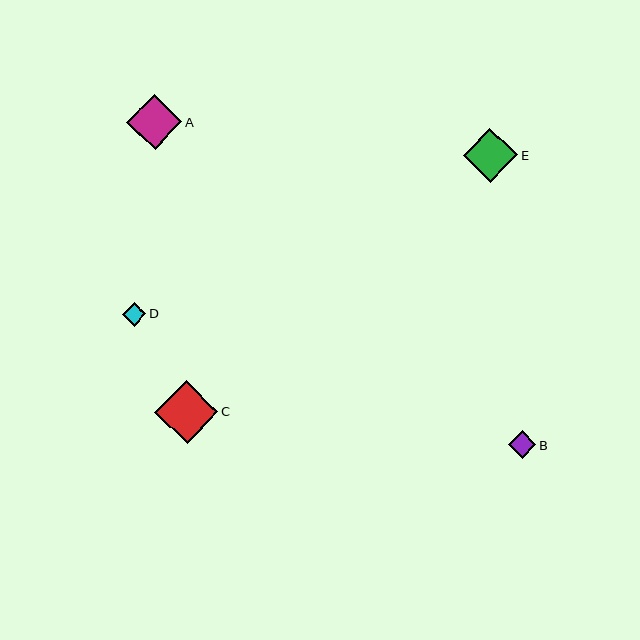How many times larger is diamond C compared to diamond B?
Diamond C is approximately 2.3 times the size of diamond B.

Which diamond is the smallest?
Diamond D is the smallest with a size of approximately 23 pixels.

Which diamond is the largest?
Diamond C is the largest with a size of approximately 63 pixels.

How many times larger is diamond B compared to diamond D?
Diamond B is approximately 1.2 times the size of diamond D.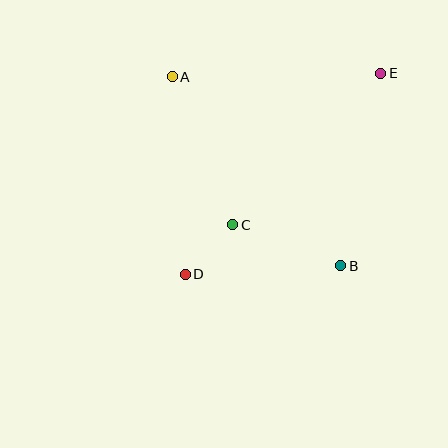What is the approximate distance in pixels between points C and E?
The distance between C and E is approximately 212 pixels.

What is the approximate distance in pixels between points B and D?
The distance between B and D is approximately 156 pixels.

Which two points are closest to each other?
Points C and D are closest to each other.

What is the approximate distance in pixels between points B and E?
The distance between B and E is approximately 197 pixels.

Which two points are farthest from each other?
Points D and E are farthest from each other.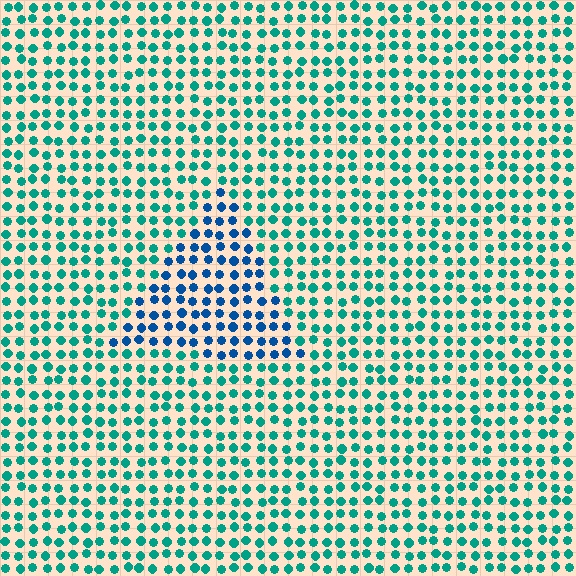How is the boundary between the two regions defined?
The boundary is defined purely by a slight shift in hue (about 40 degrees). Spacing, size, and orientation are identical on both sides.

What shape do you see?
I see a triangle.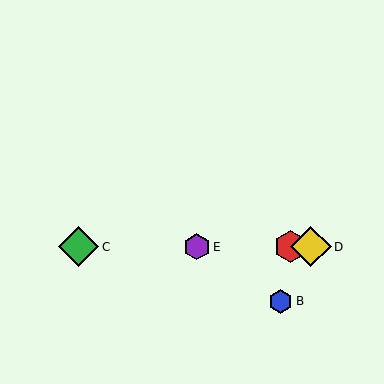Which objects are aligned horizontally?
Objects A, C, D, E are aligned horizontally.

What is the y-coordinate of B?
Object B is at y≈301.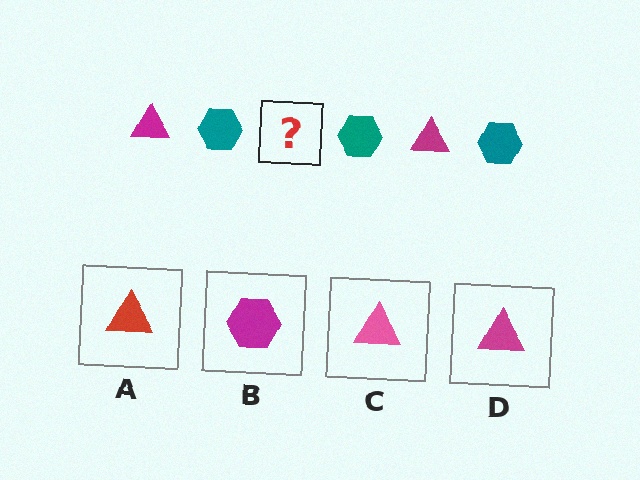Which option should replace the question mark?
Option D.